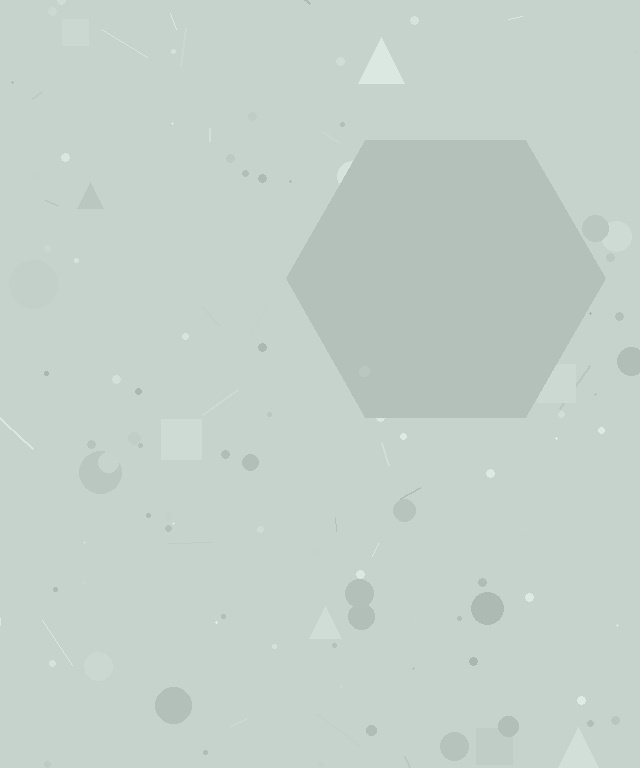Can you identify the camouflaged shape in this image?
The camouflaged shape is a hexagon.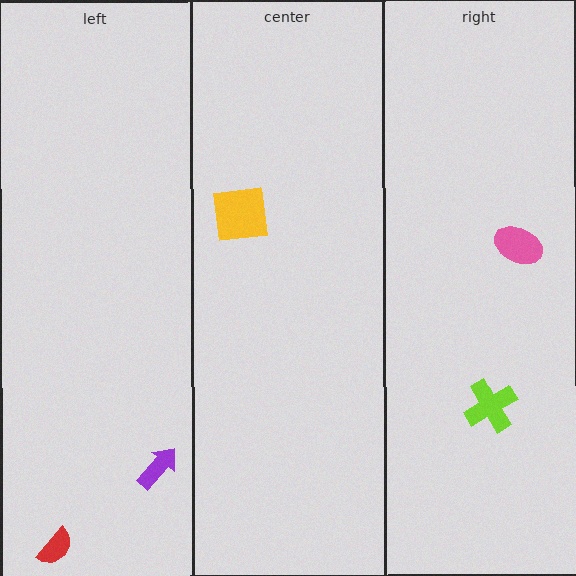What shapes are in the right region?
The pink ellipse, the lime cross.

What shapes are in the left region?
The purple arrow, the red semicircle.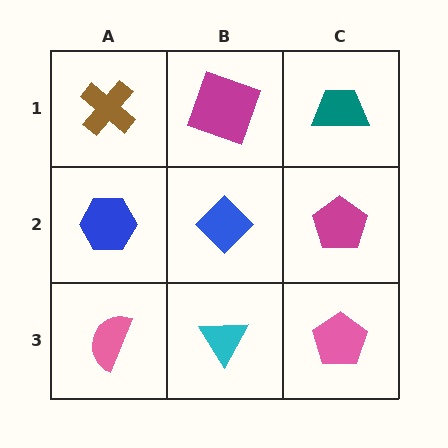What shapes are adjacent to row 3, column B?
A blue diamond (row 2, column B), a pink semicircle (row 3, column A), a pink pentagon (row 3, column C).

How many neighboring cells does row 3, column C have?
2.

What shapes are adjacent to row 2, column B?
A magenta square (row 1, column B), a cyan triangle (row 3, column B), a blue hexagon (row 2, column A), a magenta pentagon (row 2, column C).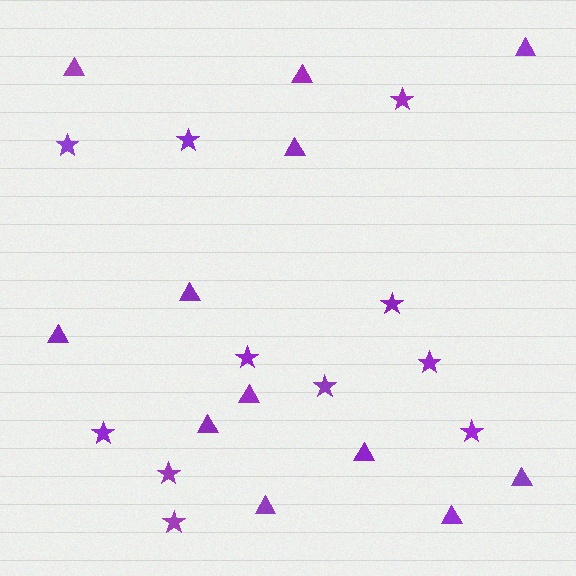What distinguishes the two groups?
There are 2 groups: one group of stars (11) and one group of triangles (12).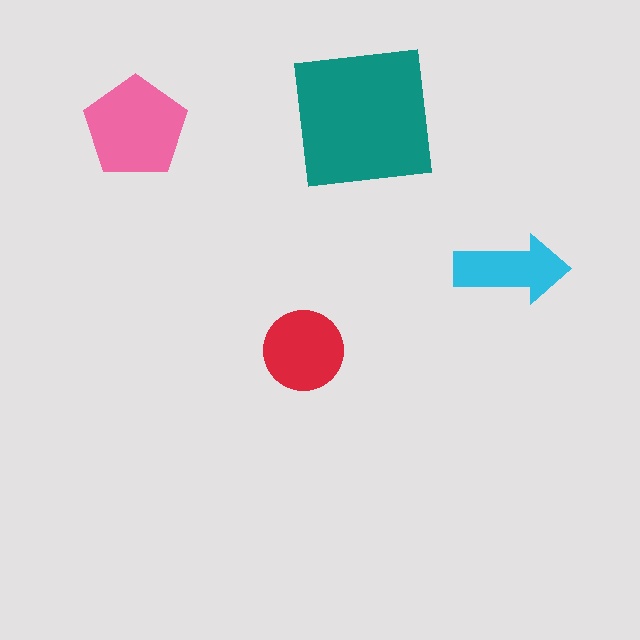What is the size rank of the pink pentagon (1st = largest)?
2nd.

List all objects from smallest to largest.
The cyan arrow, the red circle, the pink pentagon, the teal square.